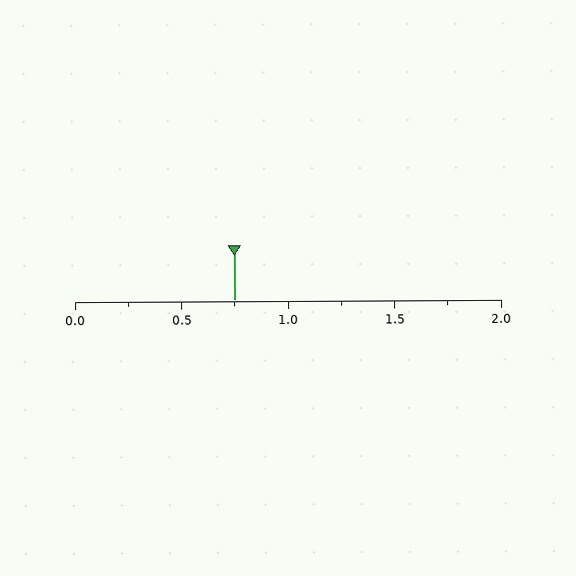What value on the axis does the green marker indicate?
The marker indicates approximately 0.75.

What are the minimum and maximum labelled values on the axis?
The axis runs from 0.0 to 2.0.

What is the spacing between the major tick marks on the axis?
The major ticks are spaced 0.5 apart.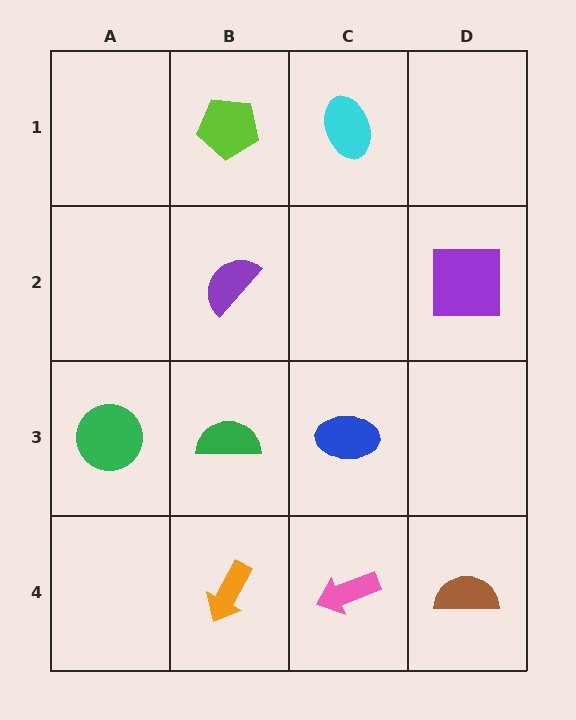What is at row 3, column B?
A green semicircle.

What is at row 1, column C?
A cyan ellipse.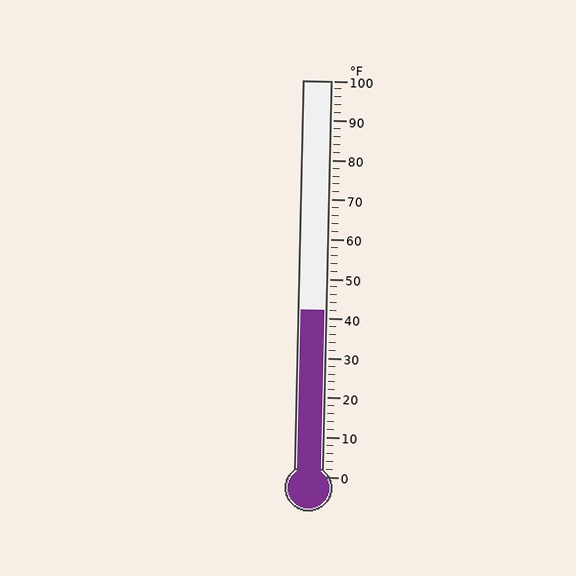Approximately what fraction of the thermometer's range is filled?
The thermometer is filled to approximately 40% of its range.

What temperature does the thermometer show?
The thermometer shows approximately 42°F.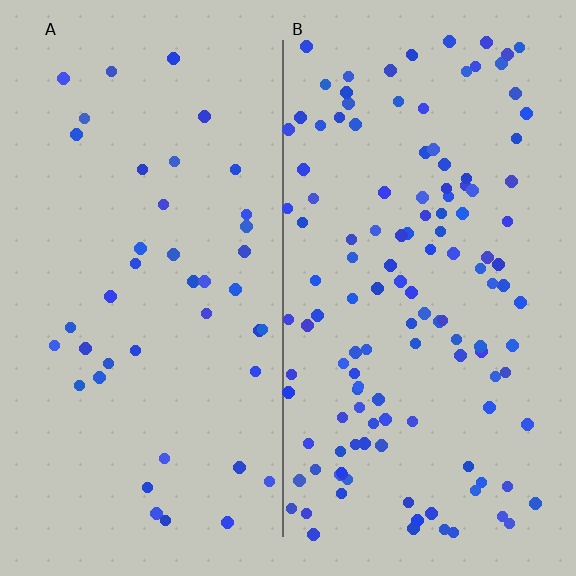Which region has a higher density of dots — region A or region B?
B (the right).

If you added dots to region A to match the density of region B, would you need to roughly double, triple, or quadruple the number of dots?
Approximately triple.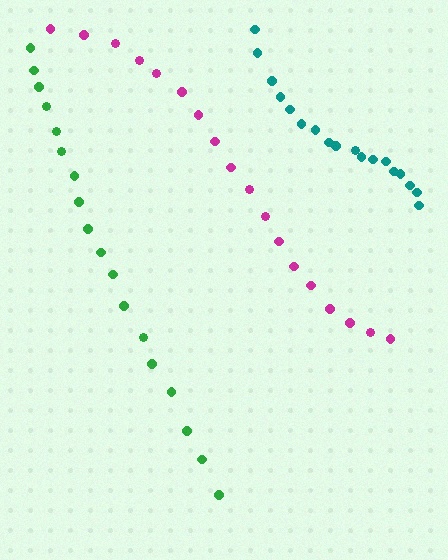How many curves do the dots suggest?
There are 3 distinct paths.